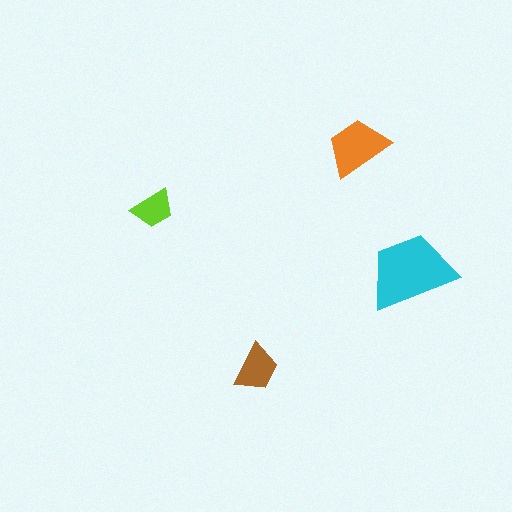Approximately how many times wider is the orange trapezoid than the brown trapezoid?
About 1.5 times wider.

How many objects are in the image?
There are 4 objects in the image.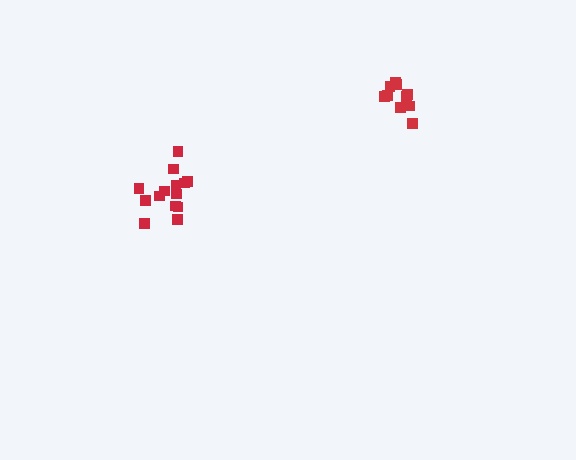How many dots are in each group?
Group 1: 10 dots, Group 2: 14 dots (24 total).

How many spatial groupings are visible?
There are 2 spatial groupings.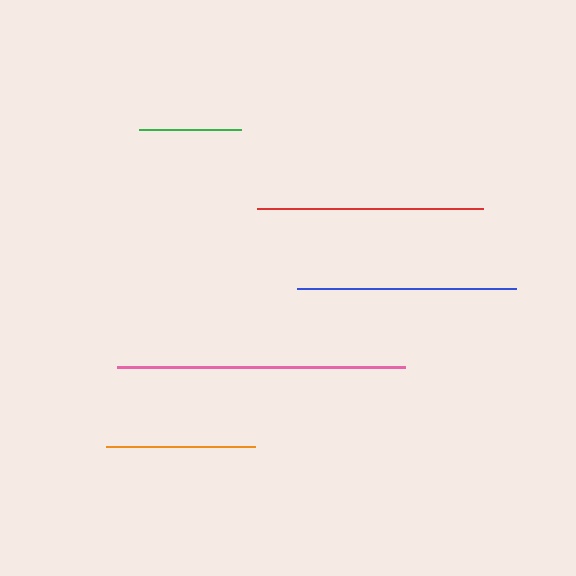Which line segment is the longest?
The pink line is the longest at approximately 288 pixels.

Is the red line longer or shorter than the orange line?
The red line is longer than the orange line.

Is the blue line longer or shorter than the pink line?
The pink line is longer than the blue line.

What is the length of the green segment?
The green segment is approximately 102 pixels long.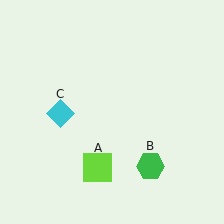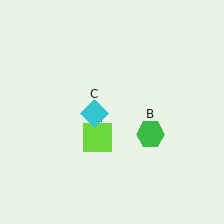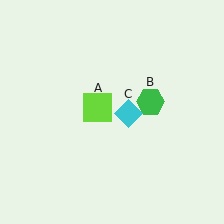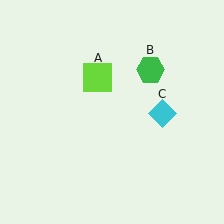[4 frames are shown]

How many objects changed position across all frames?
3 objects changed position: lime square (object A), green hexagon (object B), cyan diamond (object C).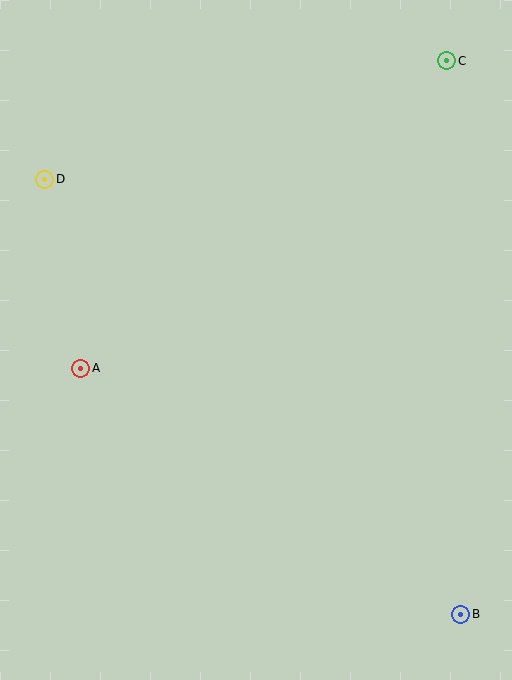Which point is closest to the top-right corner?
Point C is closest to the top-right corner.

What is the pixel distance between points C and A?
The distance between C and A is 478 pixels.